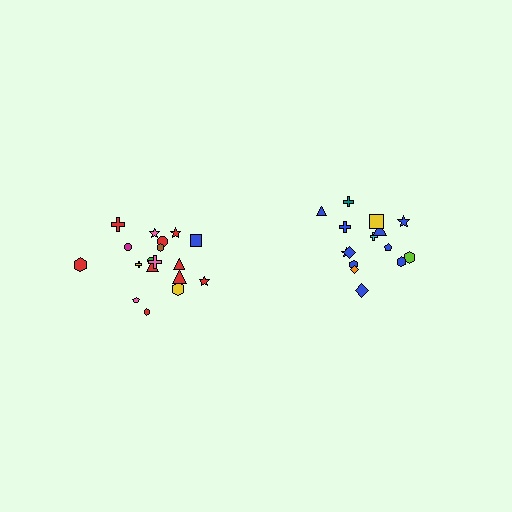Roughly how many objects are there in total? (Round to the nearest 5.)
Roughly 35 objects in total.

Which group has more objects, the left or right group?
The left group.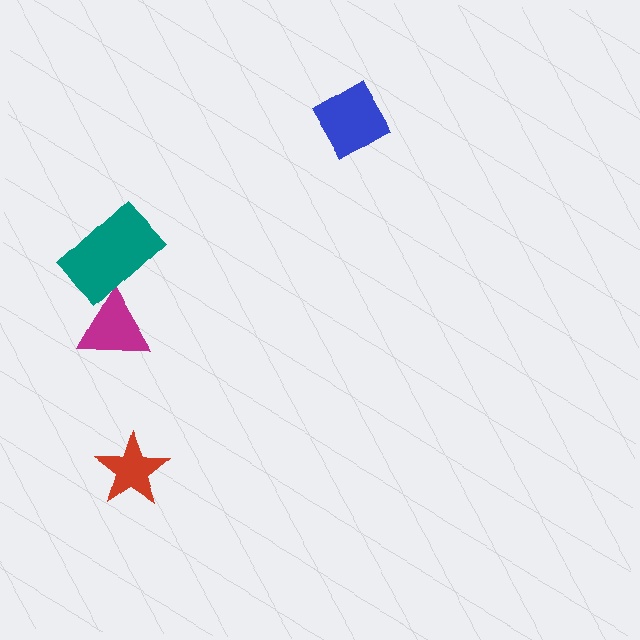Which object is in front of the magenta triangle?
The teal rectangle is in front of the magenta triangle.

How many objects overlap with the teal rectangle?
1 object overlaps with the teal rectangle.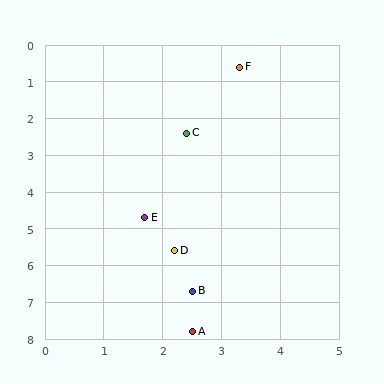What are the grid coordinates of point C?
Point C is at approximately (2.4, 2.4).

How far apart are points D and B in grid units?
Points D and B are about 1.1 grid units apart.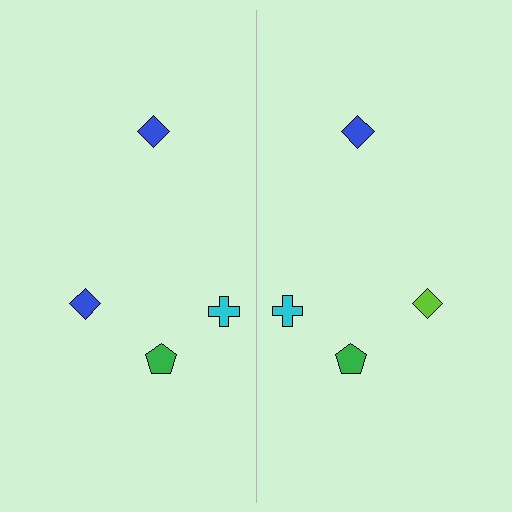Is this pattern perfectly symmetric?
No, the pattern is not perfectly symmetric. The lime diamond on the right side breaks the symmetry — its mirror counterpart is blue.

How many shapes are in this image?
There are 8 shapes in this image.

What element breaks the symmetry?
The lime diamond on the right side breaks the symmetry — its mirror counterpart is blue.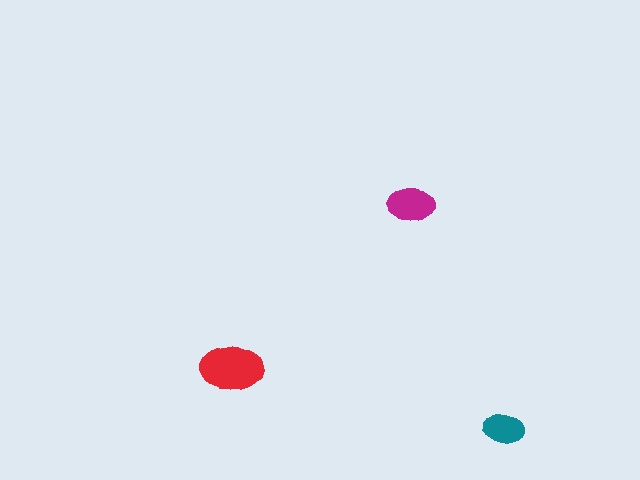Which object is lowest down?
The teal ellipse is bottommost.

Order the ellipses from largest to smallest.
the red one, the magenta one, the teal one.